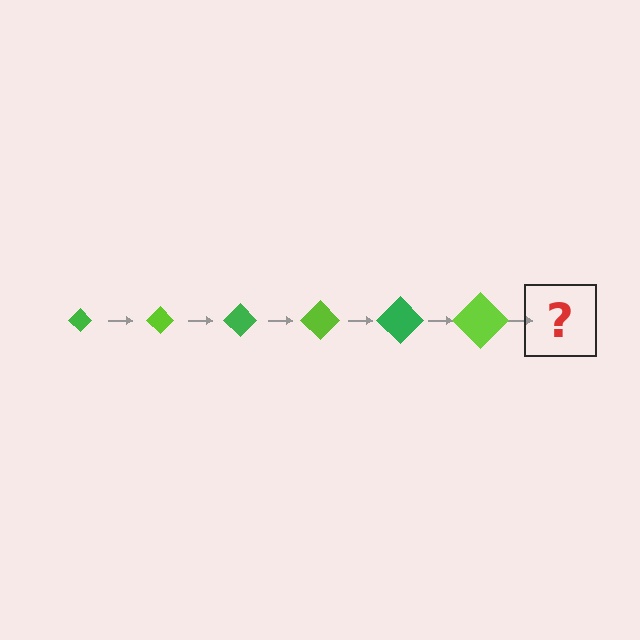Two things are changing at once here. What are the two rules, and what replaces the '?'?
The two rules are that the diamond grows larger each step and the color cycles through green and lime. The '?' should be a green diamond, larger than the previous one.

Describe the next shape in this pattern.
It should be a green diamond, larger than the previous one.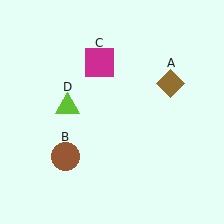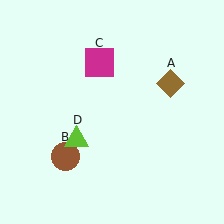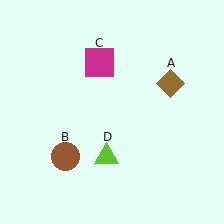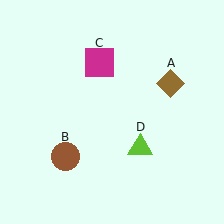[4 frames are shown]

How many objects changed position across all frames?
1 object changed position: lime triangle (object D).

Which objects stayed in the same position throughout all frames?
Brown diamond (object A) and brown circle (object B) and magenta square (object C) remained stationary.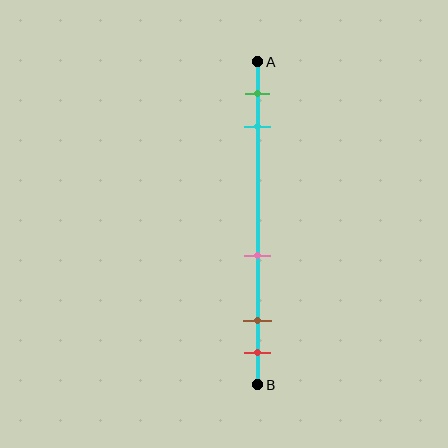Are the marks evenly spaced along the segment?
No, the marks are not evenly spaced.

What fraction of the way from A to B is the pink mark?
The pink mark is approximately 60% (0.6) of the way from A to B.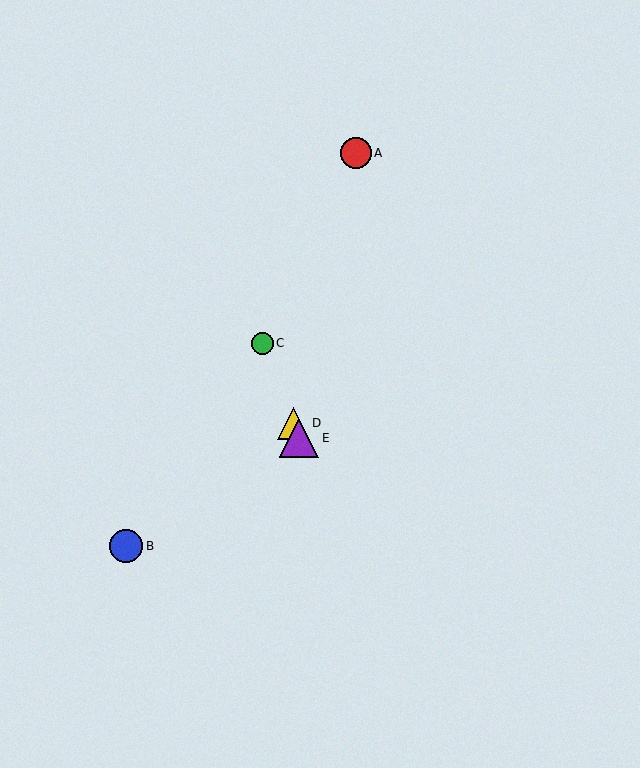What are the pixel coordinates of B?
Object B is at (126, 546).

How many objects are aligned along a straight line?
3 objects (C, D, E) are aligned along a straight line.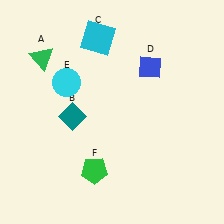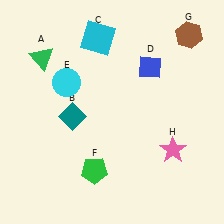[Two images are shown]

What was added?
A brown hexagon (G), a pink star (H) were added in Image 2.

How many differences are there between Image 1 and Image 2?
There are 2 differences between the two images.